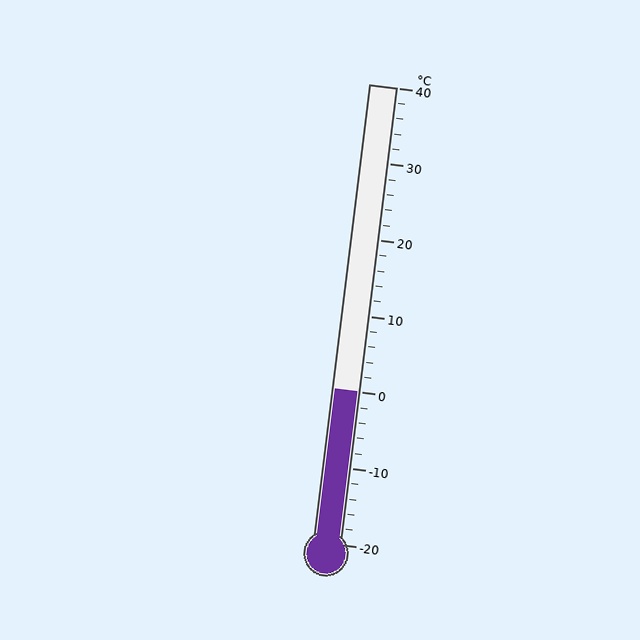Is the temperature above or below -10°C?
The temperature is above -10°C.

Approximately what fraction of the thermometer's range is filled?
The thermometer is filled to approximately 35% of its range.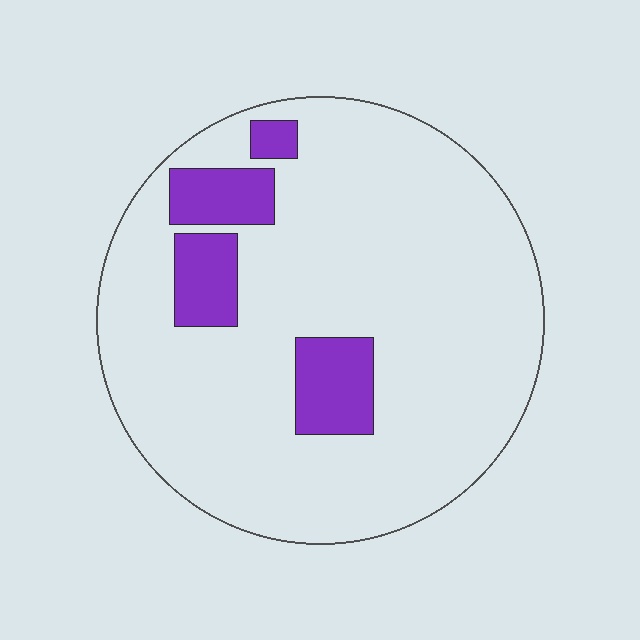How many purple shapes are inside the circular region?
4.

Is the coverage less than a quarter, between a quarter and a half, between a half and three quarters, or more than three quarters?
Less than a quarter.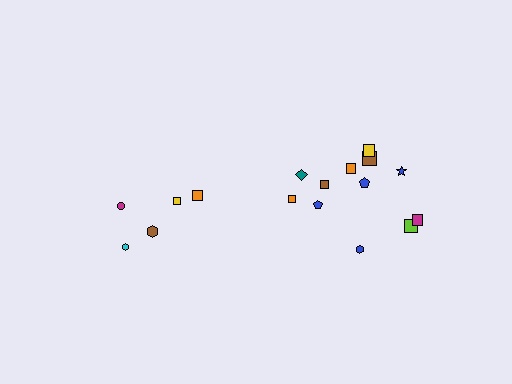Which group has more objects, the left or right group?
The right group.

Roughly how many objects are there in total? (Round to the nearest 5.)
Roughly 15 objects in total.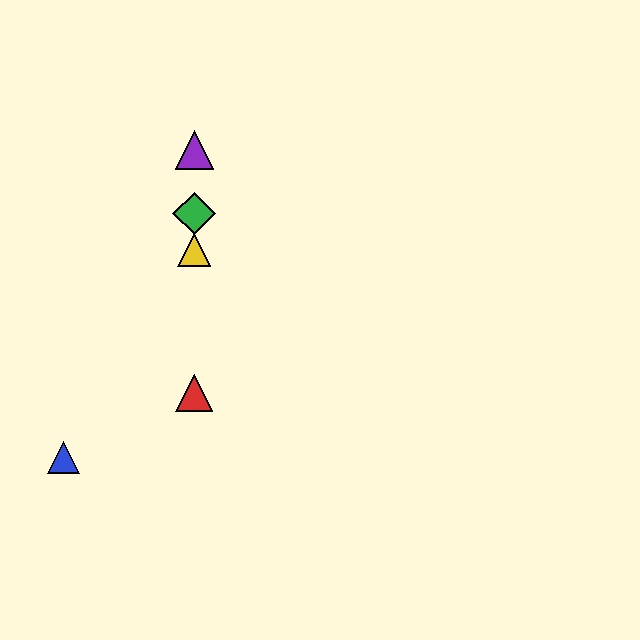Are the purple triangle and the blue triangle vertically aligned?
No, the purple triangle is at x≈194 and the blue triangle is at x≈63.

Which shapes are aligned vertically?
The red triangle, the green diamond, the yellow triangle, the purple triangle are aligned vertically.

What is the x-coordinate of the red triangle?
The red triangle is at x≈194.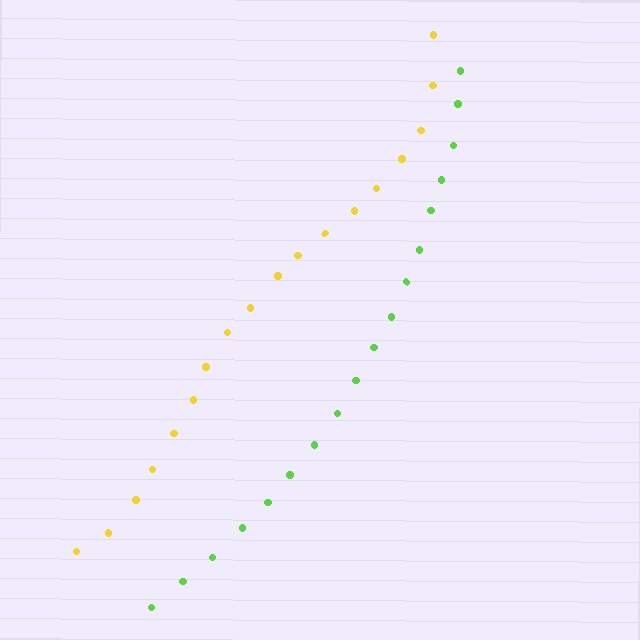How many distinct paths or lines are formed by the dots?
There are 2 distinct paths.